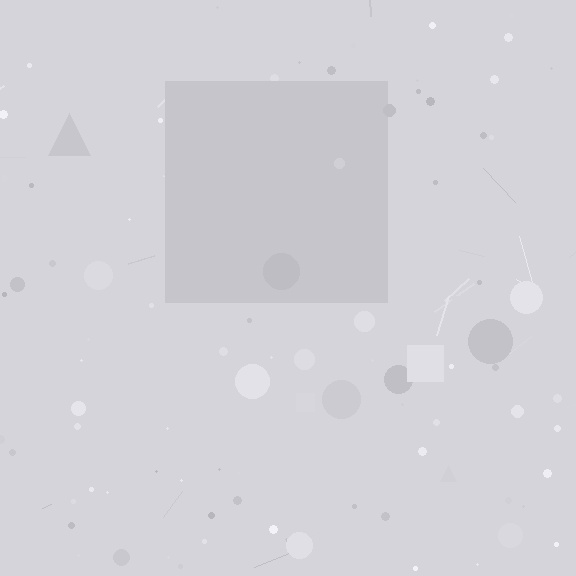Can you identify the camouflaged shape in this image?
The camouflaged shape is a square.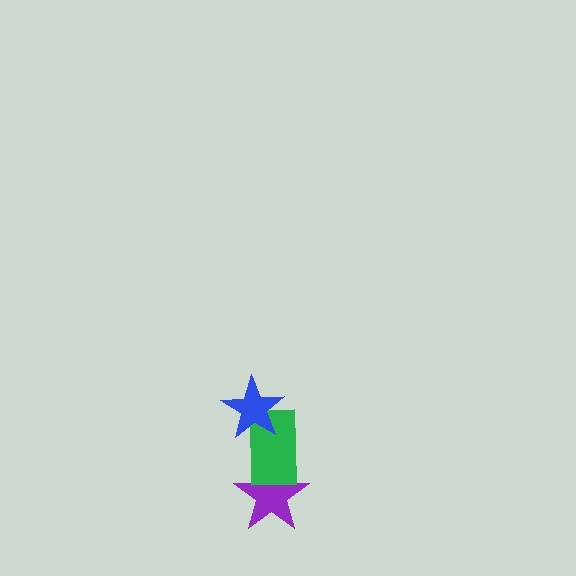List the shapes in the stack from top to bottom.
From top to bottom: the blue star, the green rectangle, the purple star.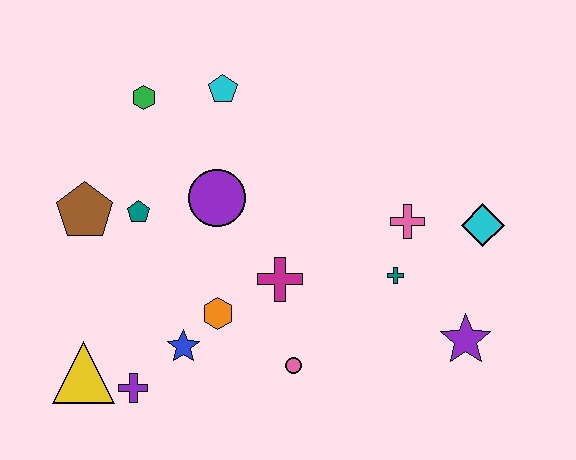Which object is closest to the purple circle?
The teal pentagon is closest to the purple circle.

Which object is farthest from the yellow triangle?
The cyan diamond is farthest from the yellow triangle.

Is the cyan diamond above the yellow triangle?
Yes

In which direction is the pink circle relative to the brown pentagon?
The pink circle is to the right of the brown pentagon.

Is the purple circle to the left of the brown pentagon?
No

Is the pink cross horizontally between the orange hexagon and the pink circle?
No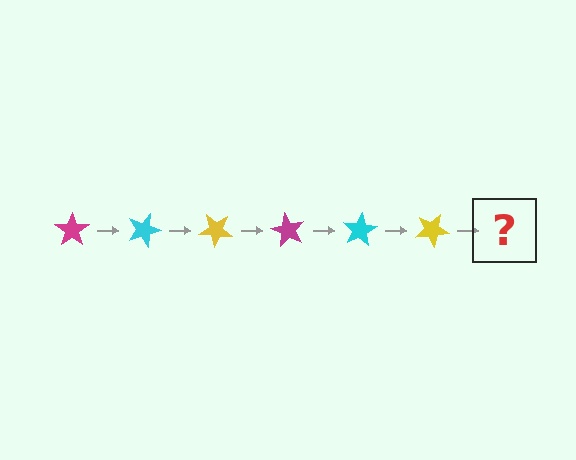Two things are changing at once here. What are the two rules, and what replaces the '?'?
The two rules are that it rotates 20 degrees each step and the color cycles through magenta, cyan, and yellow. The '?' should be a magenta star, rotated 120 degrees from the start.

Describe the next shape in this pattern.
It should be a magenta star, rotated 120 degrees from the start.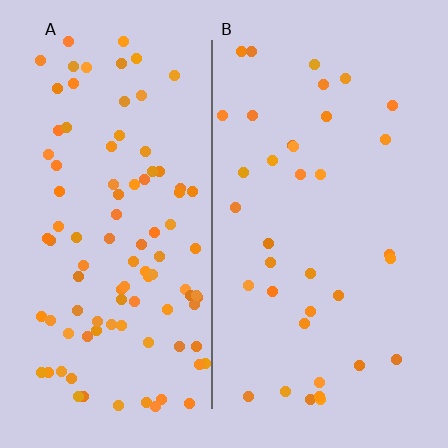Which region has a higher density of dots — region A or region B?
A (the left).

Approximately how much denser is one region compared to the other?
Approximately 2.7× — region A over region B.